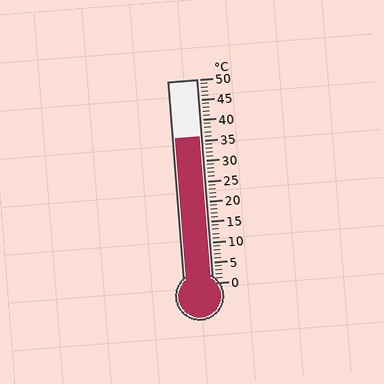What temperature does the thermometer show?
The thermometer shows approximately 36°C.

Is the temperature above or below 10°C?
The temperature is above 10°C.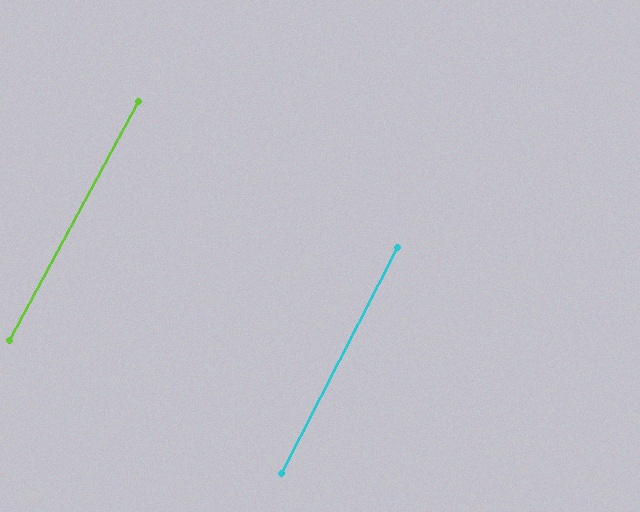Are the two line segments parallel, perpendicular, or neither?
Parallel — their directions differ by only 1.0°.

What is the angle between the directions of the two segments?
Approximately 1 degree.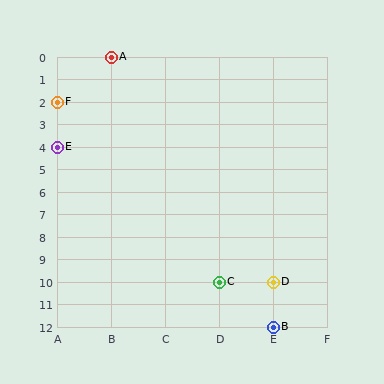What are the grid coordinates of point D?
Point D is at grid coordinates (E, 10).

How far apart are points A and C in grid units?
Points A and C are 2 columns and 10 rows apart (about 10.2 grid units diagonally).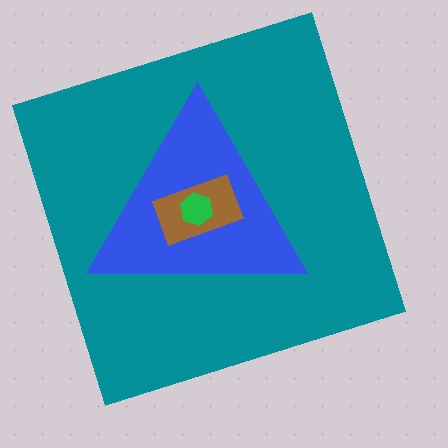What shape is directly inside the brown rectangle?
The green hexagon.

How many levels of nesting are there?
4.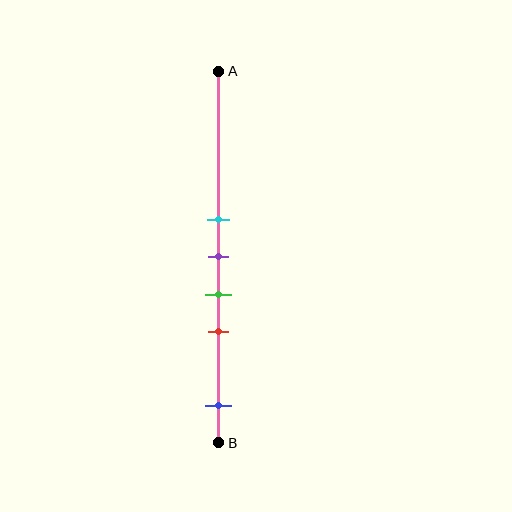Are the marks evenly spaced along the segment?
No, the marks are not evenly spaced.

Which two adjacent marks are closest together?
The cyan and purple marks are the closest adjacent pair.